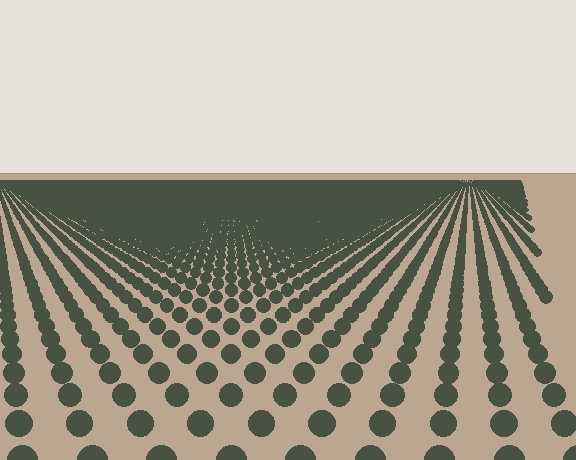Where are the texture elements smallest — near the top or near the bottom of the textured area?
Near the top.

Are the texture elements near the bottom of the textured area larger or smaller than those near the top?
Larger. Near the bottom, elements are closer to the viewer and appear at a bigger on-screen size.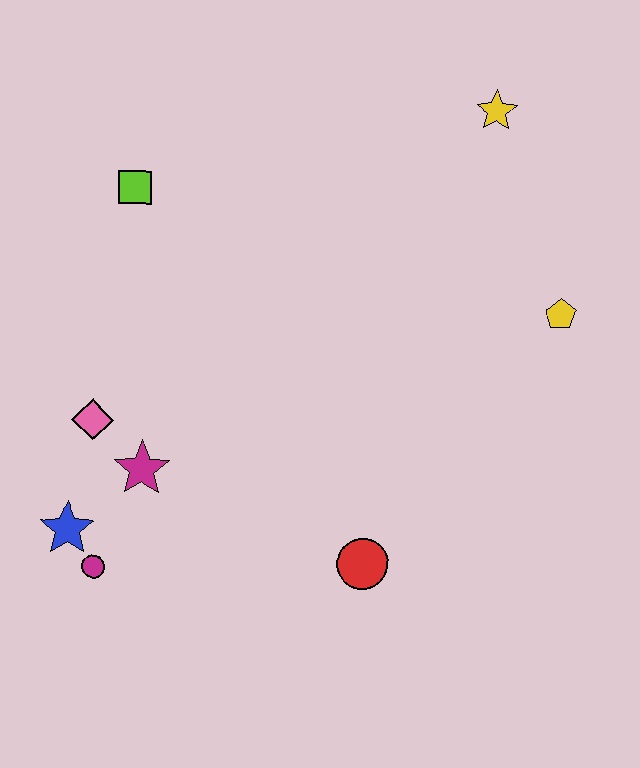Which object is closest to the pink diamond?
The magenta star is closest to the pink diamond.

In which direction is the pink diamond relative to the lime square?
The pink diamond is below the lime square.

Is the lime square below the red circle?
No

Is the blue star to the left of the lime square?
Yes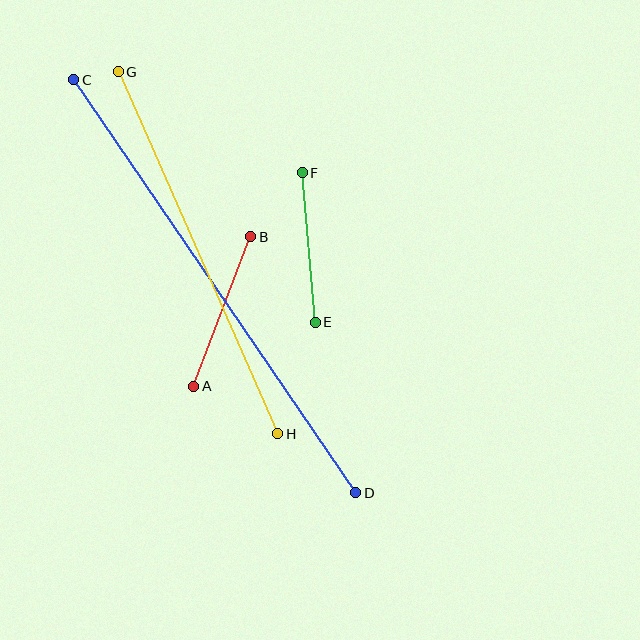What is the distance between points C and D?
The distance is approximately 500 pixels.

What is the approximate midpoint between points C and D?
The midpoint is at approximately (215, 286) pixels.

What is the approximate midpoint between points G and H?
The midpoint is at approximately (198, 253) pixels.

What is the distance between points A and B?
The distance is approximately 160 pixels.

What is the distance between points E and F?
The distance is approximately 150 pixels.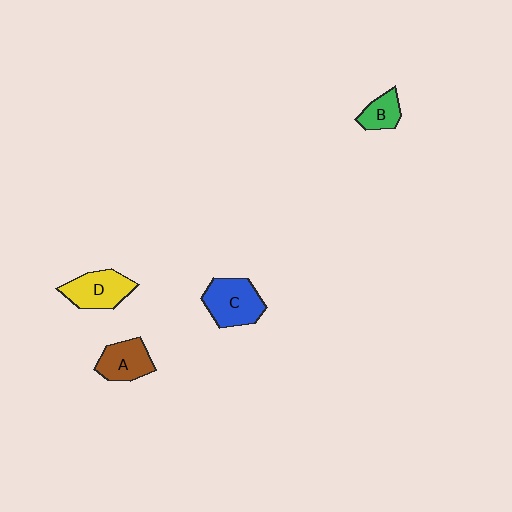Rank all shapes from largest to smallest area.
From largest to smallest: C (blue), D (yellow), A (brown), B (green).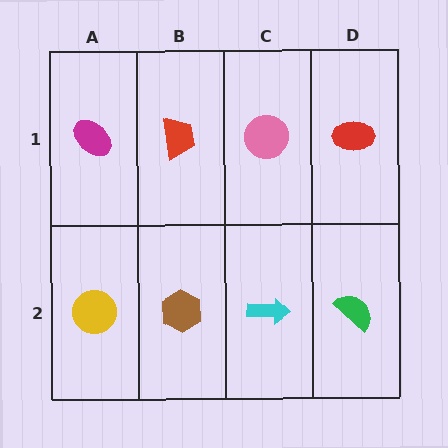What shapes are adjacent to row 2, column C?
A pink circle (row 1, column C), a brown hexagon (row 2, column B), a green semicircle (row 2, column D).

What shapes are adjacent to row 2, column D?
A red ellipse (row 1, column D), a cyan arrow (row 2, column C).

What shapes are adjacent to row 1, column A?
A yellow circle (row 2, column A), a red trapezoid (row 1, column B).